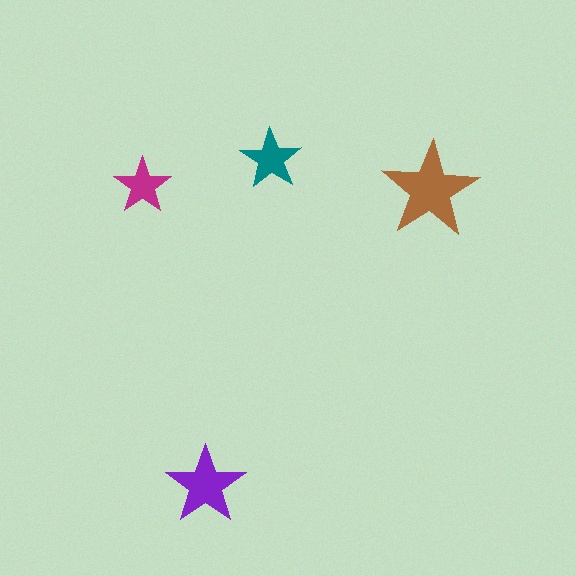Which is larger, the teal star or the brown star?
The brown one.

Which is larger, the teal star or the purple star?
The purple one.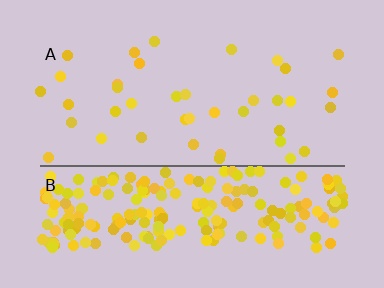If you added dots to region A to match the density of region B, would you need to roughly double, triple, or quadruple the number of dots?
Approximately quadruple.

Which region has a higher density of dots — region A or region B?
B (the bottom).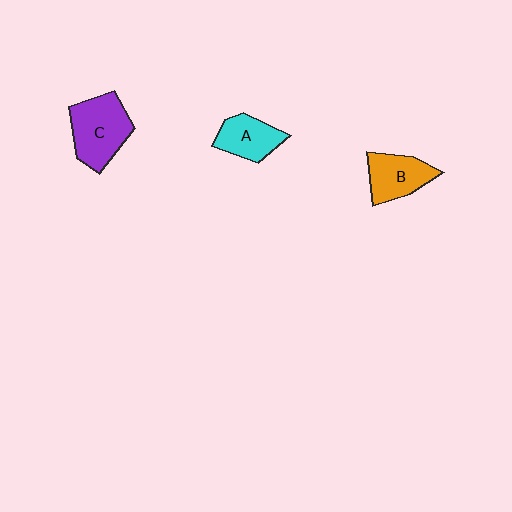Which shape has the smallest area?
Shape A (cyan).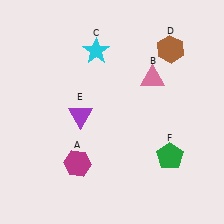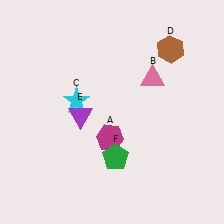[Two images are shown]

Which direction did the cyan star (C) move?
The cyan star (C) moved down.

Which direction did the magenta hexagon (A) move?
The magenta hexagon (A) moved right.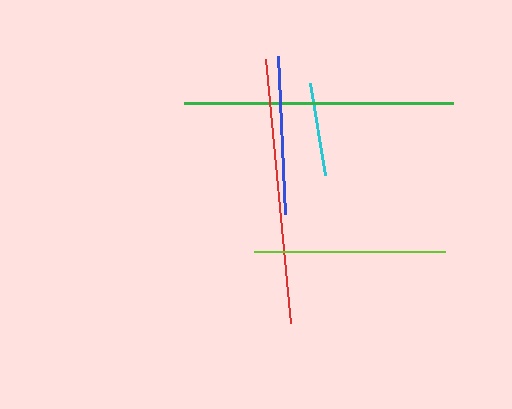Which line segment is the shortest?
The cyan line is the shortest at approximately 93 pixels.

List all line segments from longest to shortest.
From longest to shortest: green, red, lime, blue, cyan.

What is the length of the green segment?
The green segment is approximately 269 pixels long.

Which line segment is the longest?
The green line is the longest at approximately 269 pixels.